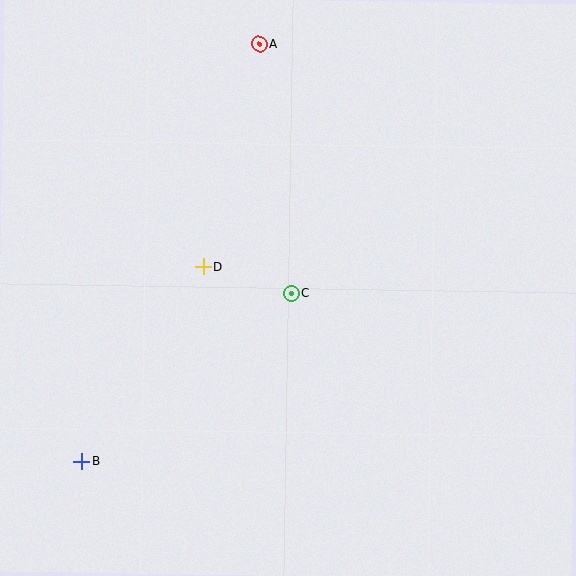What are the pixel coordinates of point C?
Point C is at (291, 293).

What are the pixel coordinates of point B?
Point B is at (82, 461).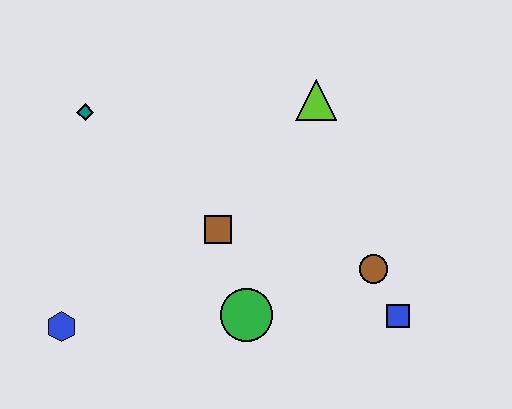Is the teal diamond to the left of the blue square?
Yes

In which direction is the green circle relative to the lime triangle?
The green circle is below the lime triangle.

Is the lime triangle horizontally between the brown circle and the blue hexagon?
Yes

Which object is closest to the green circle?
The brown square is closest to the green circle.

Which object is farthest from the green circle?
The teal diamond is farthest from the green circle.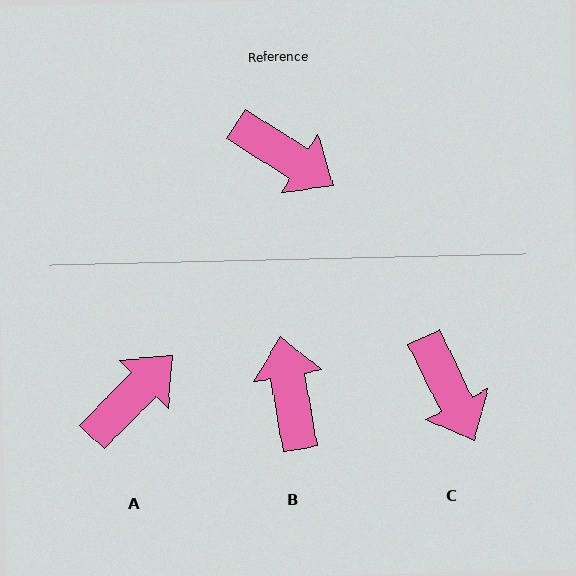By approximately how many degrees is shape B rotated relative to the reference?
Approximately 132 degrees counter-clockwise.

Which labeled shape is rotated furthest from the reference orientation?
B, about 132 degrees away.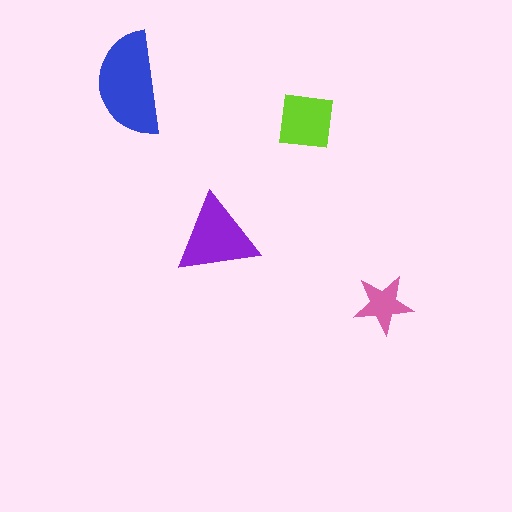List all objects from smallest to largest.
The pink star, the lime square, the purple triangle, the blue semicircle.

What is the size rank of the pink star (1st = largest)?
4th.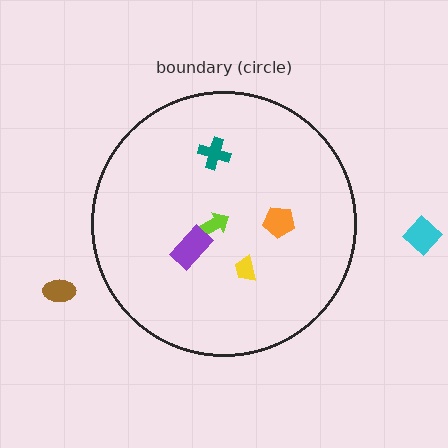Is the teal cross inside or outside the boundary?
Inside.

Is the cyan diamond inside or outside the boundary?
Outside.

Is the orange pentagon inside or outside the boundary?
Inside.